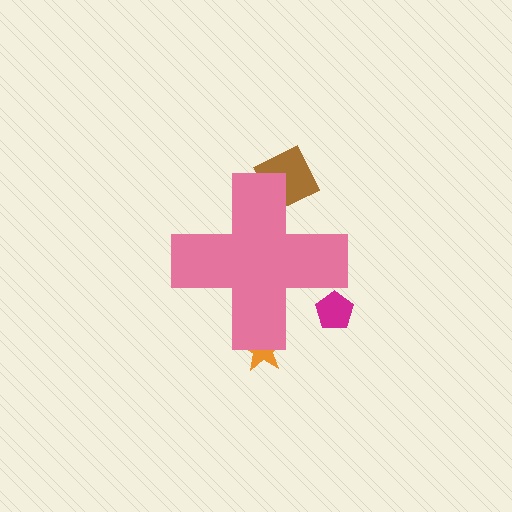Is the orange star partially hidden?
Yes, the orange star is partially hidden behind the pink cross.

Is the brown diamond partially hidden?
Yes, the brown diamond is partially hidden behind the pink cross.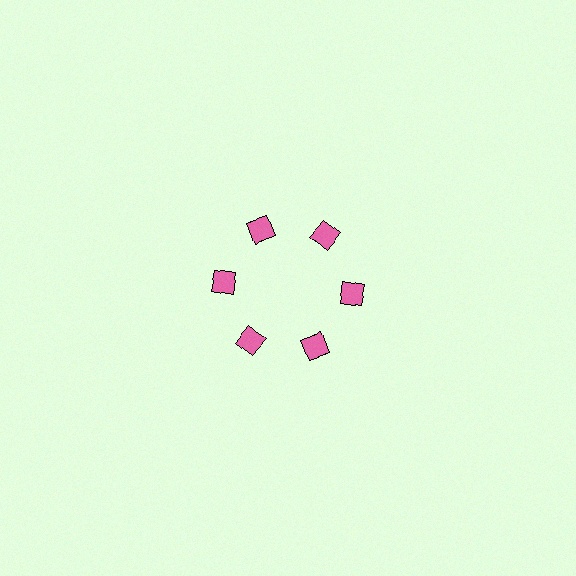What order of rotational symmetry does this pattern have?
This pattern has 6-fold rotational symmetry.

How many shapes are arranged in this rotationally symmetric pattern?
There are 6 shapes, arranged in 6 groups of 1.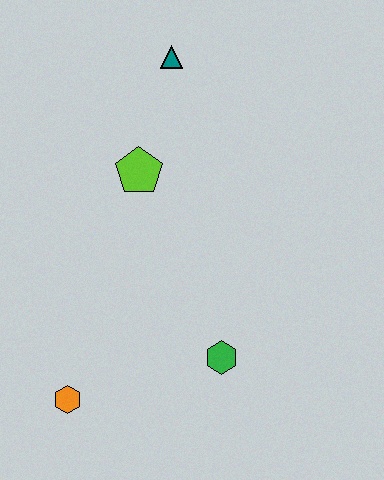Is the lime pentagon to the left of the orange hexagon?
No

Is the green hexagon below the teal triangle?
Yes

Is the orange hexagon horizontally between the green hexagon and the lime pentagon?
No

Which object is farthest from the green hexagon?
The teal triangle is farthest from the green hexagon.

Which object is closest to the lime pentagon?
The teal triangle is closest to the lime pentagon.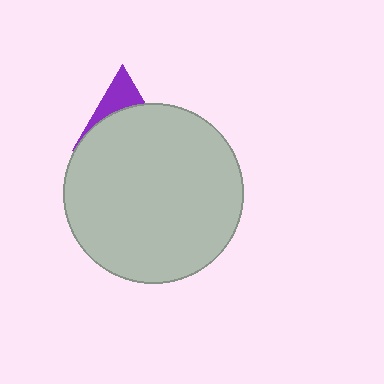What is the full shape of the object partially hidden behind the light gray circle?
The partially hidden object is a purple triangle.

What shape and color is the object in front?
The object in front is a light gray circle.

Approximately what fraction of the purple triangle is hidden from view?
Roughly 68% of the purple triangle is hidden behind the light gray circle.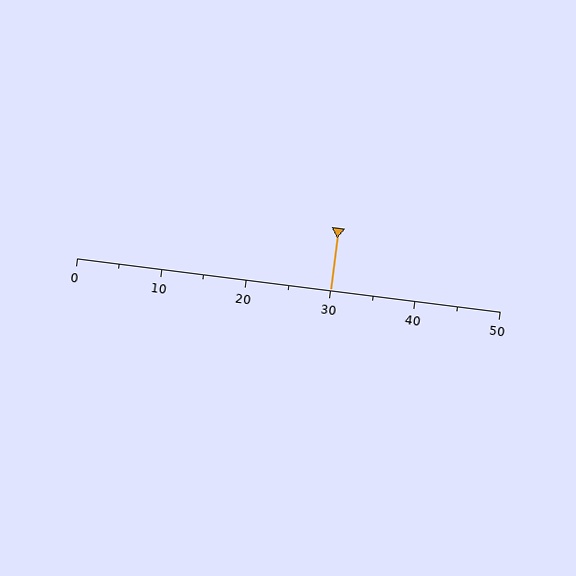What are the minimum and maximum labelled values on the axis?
The axis runs from 0 to 50.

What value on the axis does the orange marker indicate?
The marker indicates approximately 30.